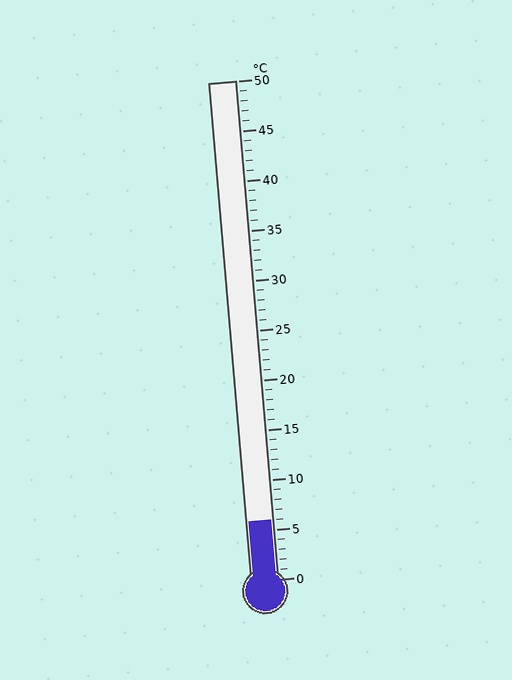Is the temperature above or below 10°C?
The temperature is below 10°C.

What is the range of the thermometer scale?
The thermometer scale ranges from 0°C to 50°C.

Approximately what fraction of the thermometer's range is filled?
The thermometer is filled to approximately 10% of its range.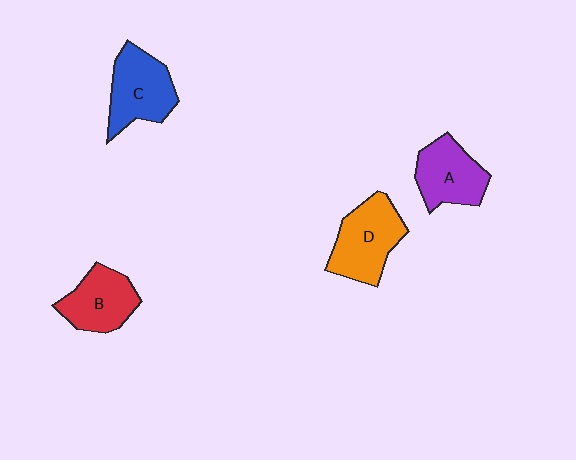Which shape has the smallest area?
Shape B (red).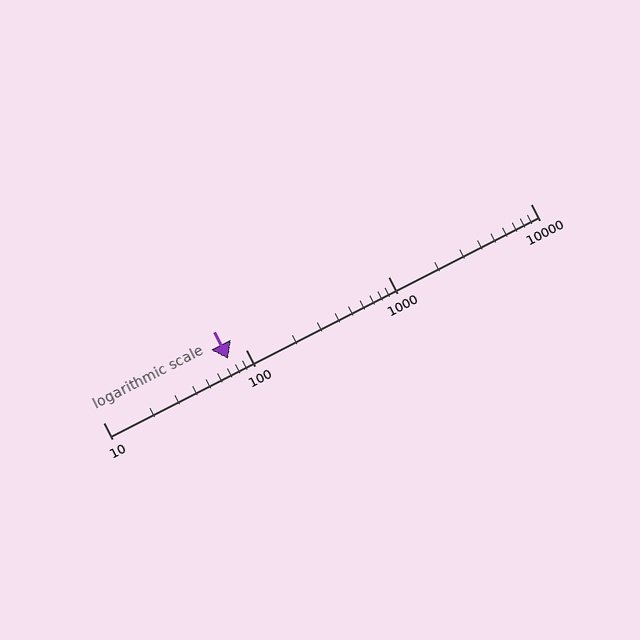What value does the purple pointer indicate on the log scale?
The pointer indicates approximately 75.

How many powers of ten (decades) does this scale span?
The scale spans 3 decades, from 10 to 10000.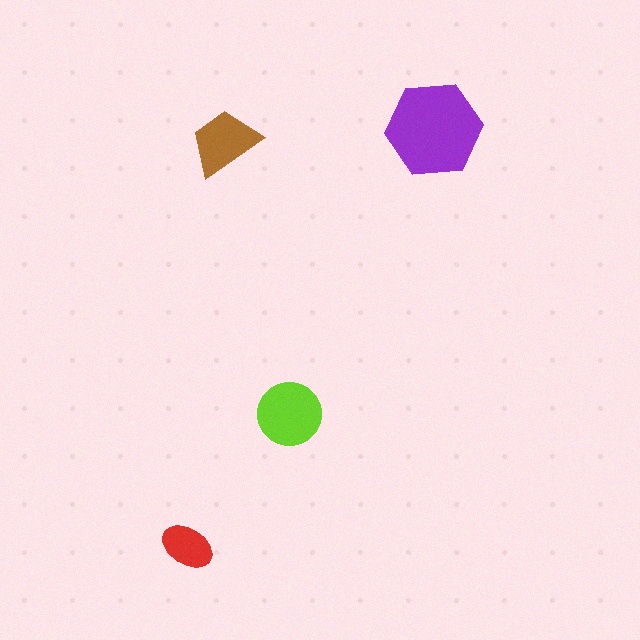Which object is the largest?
The purple hexagon.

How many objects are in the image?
There are 4 objects in the image.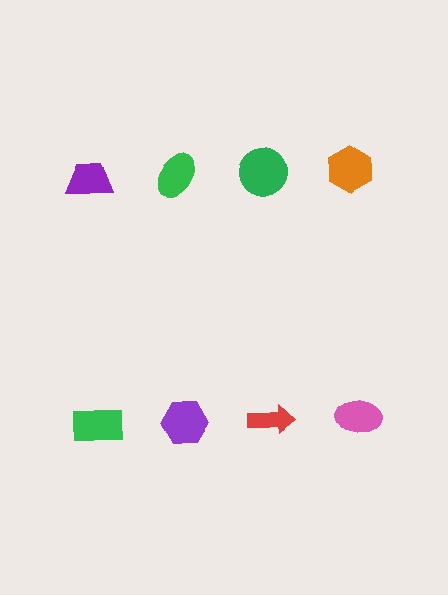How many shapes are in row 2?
4 shapes.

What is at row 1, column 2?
A green ellipse.